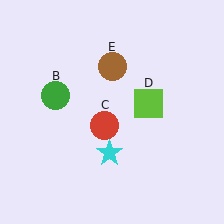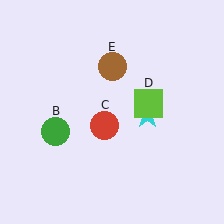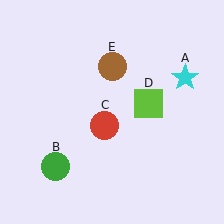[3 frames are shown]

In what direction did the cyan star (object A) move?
The cyan star (object A) moved up and to the right.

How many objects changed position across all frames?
2 objects changed position: cyan star (object A), green circle (object B).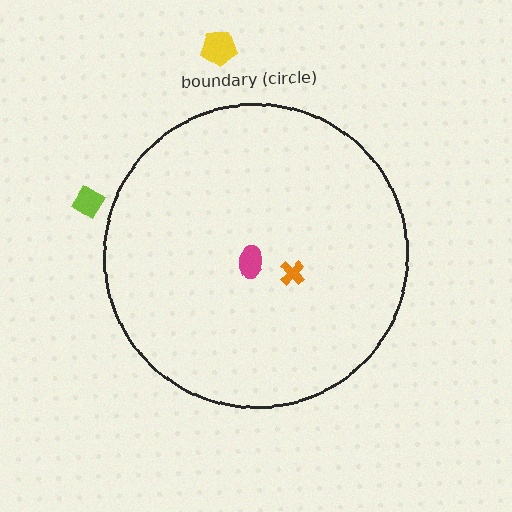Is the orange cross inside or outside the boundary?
Inside.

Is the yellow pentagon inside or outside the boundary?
Outside.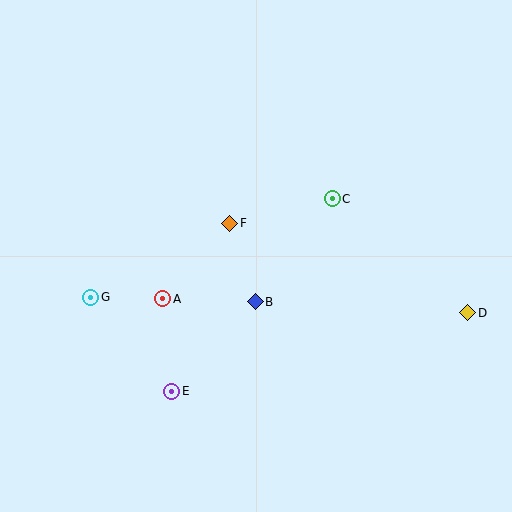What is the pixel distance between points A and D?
The distance between A and D is 305 pixels.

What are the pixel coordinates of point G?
Point G is at (91, 297).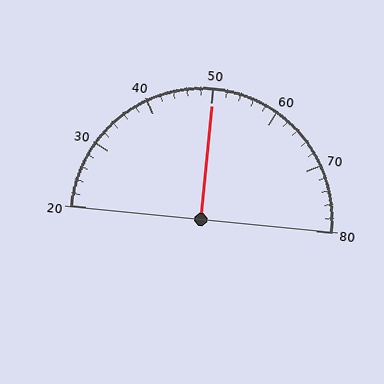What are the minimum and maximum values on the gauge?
The gauge ranges from 20 to 80.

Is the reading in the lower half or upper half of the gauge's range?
The reading is in the upper half of the range (20 to 80).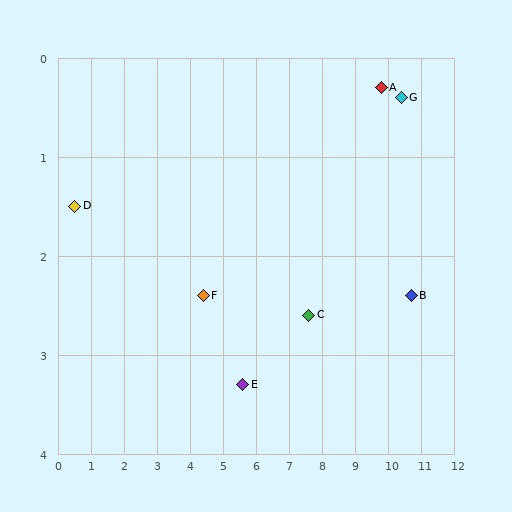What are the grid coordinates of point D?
Point D is at approximately (0.5, 1.5).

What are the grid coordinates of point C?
Point C is at approximately (7.6, 2.6).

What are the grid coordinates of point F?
Point F is at approximately (4.4, 2.4).